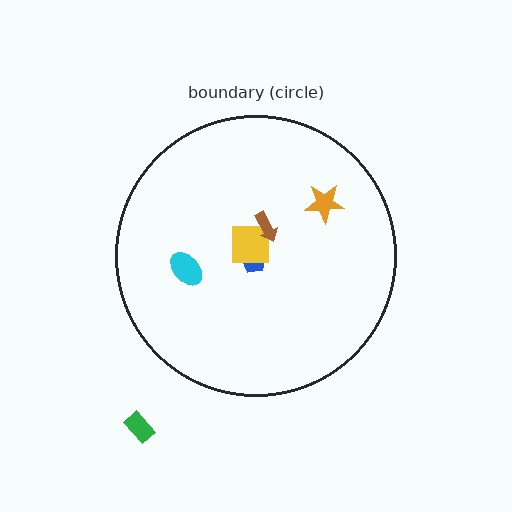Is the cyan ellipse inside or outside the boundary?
Inside.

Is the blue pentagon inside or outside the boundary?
Inside.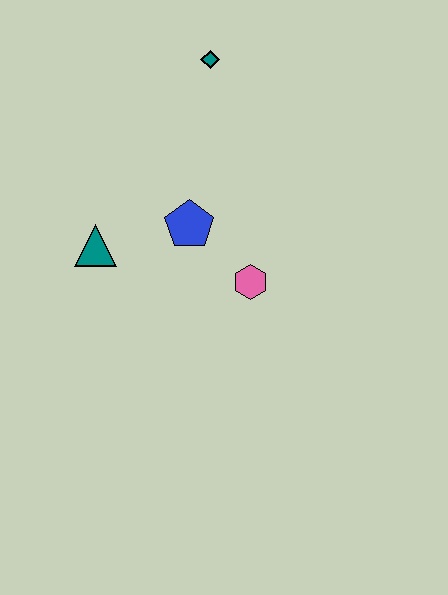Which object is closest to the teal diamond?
The blue pentagon is closest to the teal diamond.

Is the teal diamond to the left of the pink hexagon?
Yes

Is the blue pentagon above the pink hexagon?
Yes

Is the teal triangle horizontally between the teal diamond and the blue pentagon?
No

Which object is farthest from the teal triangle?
The teal diamond is farthest from the teal triangle.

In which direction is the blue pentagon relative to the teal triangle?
The blue pentagon is to the right of the teal triangle.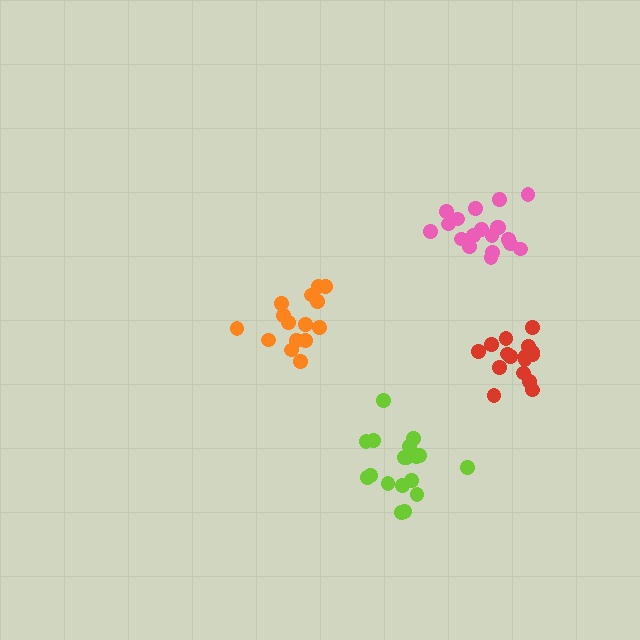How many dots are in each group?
Group 1: 19 dots, Group 2: 17 dots, Group 3: 20 dots, Group 4: 15 dots (71 total).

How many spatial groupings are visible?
There are 4 spatial groupings.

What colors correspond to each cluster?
The clusters are colored: pink, red, lime, orange.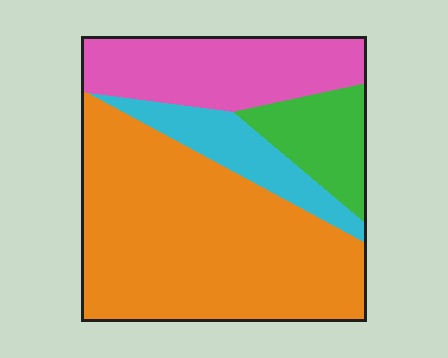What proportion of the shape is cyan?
Cyan takes up about one eighth (1/8) of the shape.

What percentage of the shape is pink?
Pink takes up less than a quarter of the shape.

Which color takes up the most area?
Orange, at roughly 55%.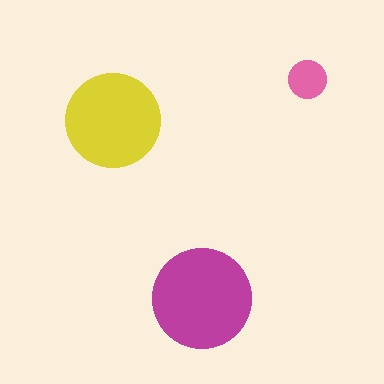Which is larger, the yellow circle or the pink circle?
The yellow one.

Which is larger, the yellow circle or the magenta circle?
The magenta one.